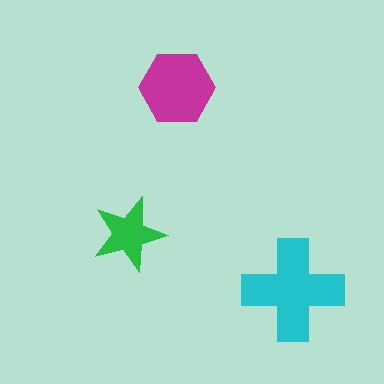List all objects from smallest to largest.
The green star, the magenta hexagon, the cyan cross.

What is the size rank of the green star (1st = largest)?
3rd.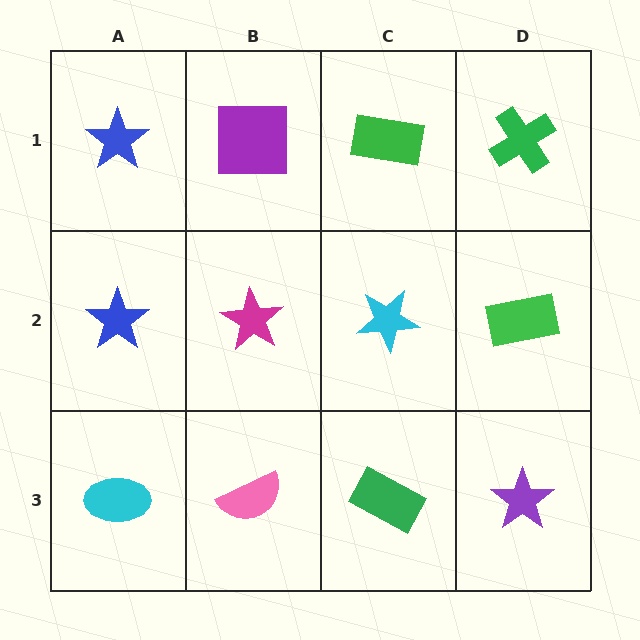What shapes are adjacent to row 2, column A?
A blue star (row 1, column A), a cyan ellipse (row 3, column A), a magenta star (row 2, column B).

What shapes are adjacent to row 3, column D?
A green rectangle (row 2, column D), a green rectangle (row 3, column C).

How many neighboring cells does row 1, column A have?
2.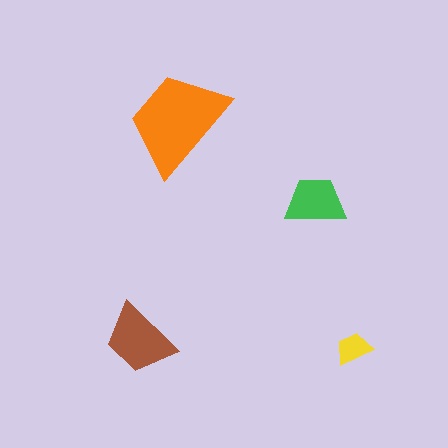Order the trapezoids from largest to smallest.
the orange one, the brown one, the green one, the yellow one.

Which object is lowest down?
The yellow trapezoid is bottommost.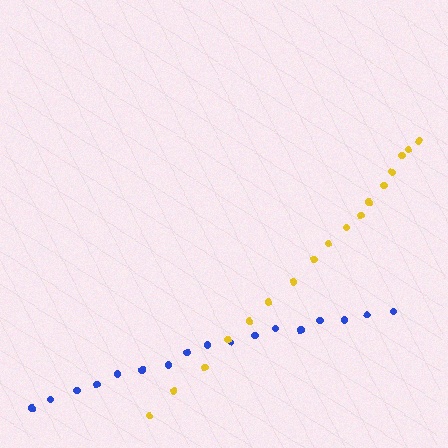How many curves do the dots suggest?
There are 2 distinct paths.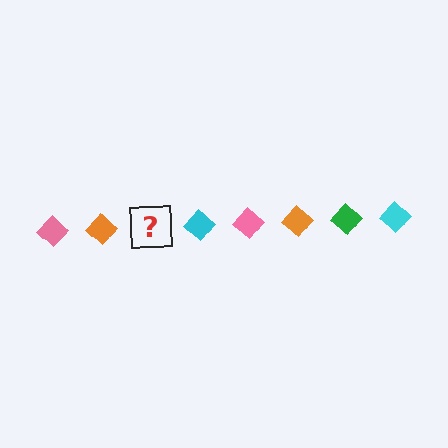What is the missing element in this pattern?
The missing element is a green diamond.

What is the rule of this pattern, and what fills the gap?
The rule is that the pattern cycles through pink, orange, green, cyan diamonds. The gap should be filled with a green diamond.